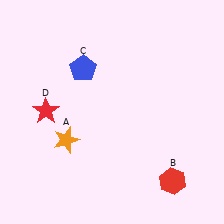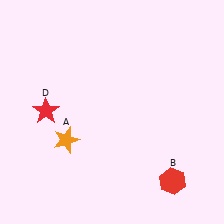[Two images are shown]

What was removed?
The blue pentagon (C) was removed in Image 2.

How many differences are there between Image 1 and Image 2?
There is 1 difference between the two images.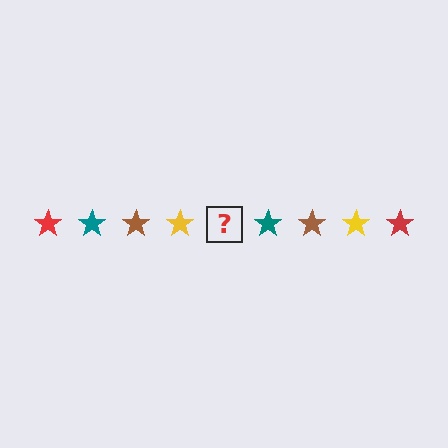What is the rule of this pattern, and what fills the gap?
The rule is that the pattern cycles through red, teal, brown, yellow stars. The gap should be filled with a red star.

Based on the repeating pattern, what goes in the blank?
The blank should be a red star.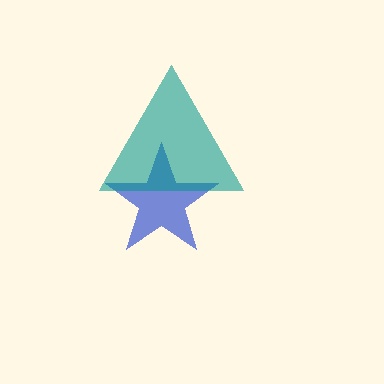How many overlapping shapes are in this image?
There are 2 overlapping shapes in the image.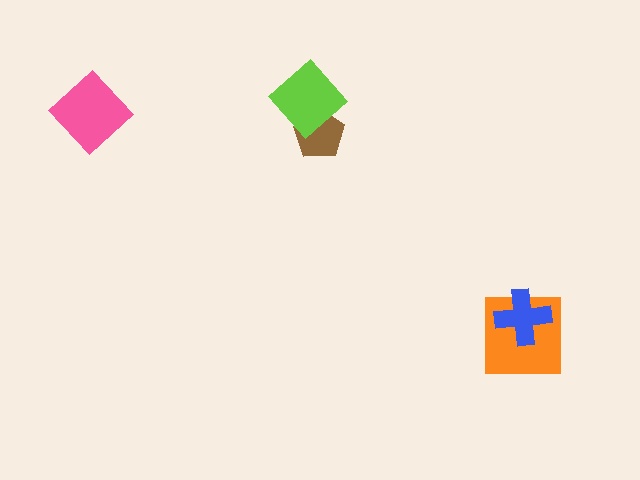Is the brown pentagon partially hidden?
Yes, it is partially covered by another shape.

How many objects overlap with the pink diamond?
0 objects overlap with the pink diamond.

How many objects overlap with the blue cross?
1 object overlaps with the blue cross.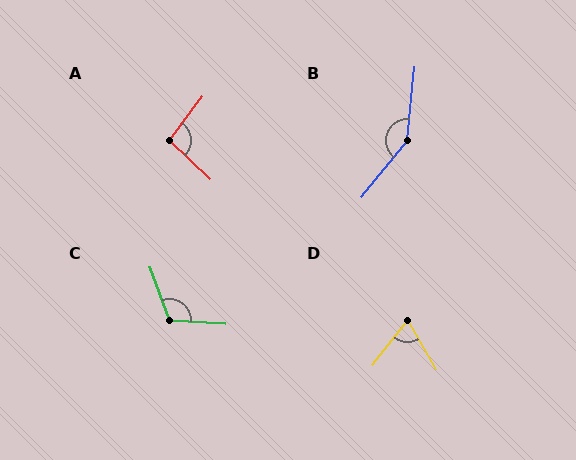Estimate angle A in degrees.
Approximately 96 degrees.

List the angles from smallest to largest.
D (67°), A (96°), C (114°), B (147°).